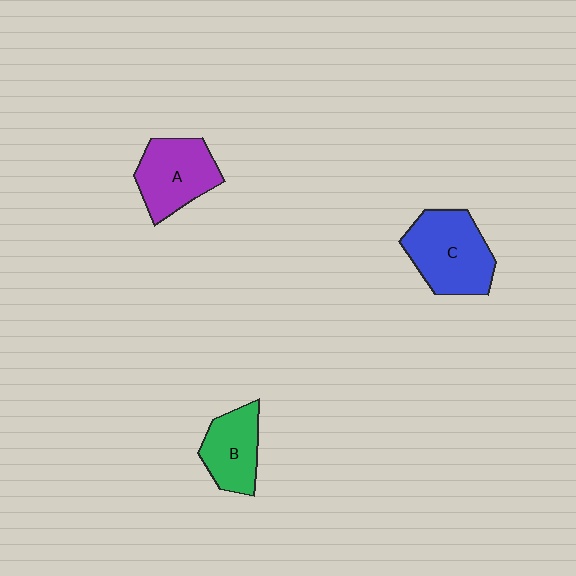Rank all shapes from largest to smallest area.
From largest to smallest: C (blue), A (purple), B (green).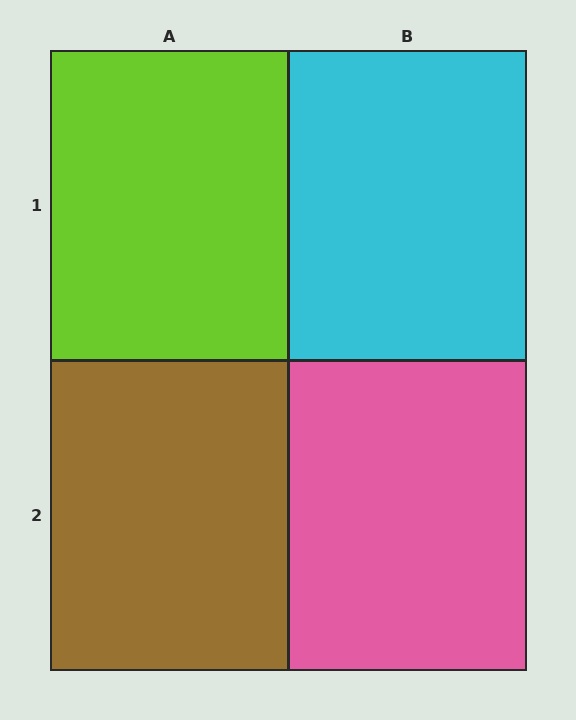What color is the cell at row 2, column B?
Pink.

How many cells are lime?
1 cell is lime.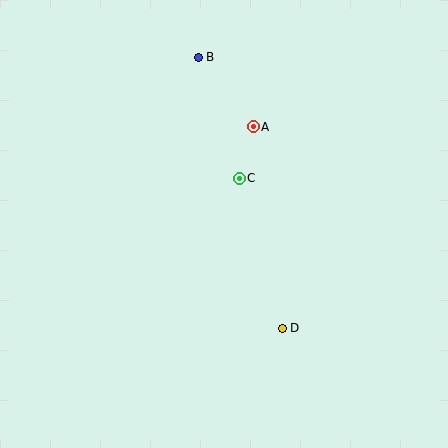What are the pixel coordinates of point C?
Point C is at (239, 178).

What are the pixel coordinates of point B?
Point B is at (198, 57).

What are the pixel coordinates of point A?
Point A is at (253, 127).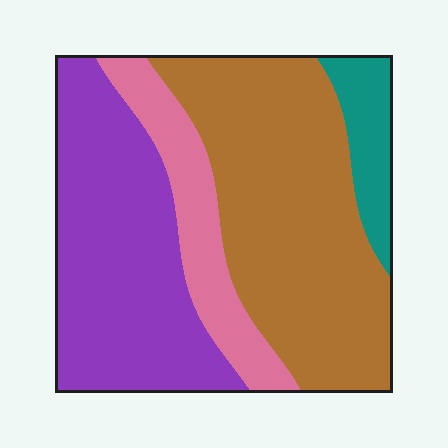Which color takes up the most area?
Brown, at roughly 40%.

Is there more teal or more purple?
Purple.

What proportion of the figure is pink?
Pink takes up about one eighth (1/8) of the figure.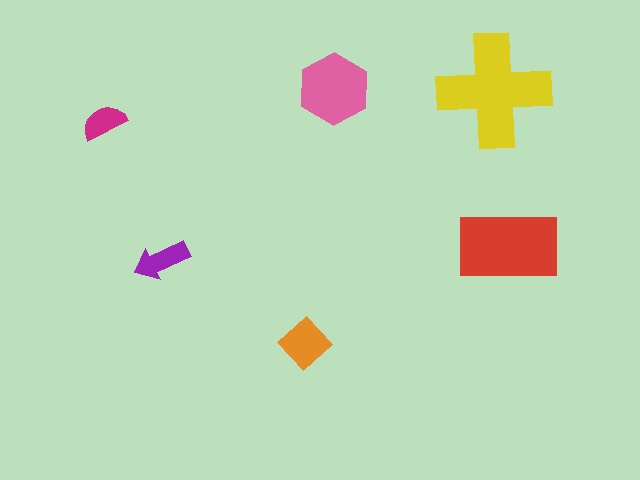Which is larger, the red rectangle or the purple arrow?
The red rectangle.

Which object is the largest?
The yellow cross.